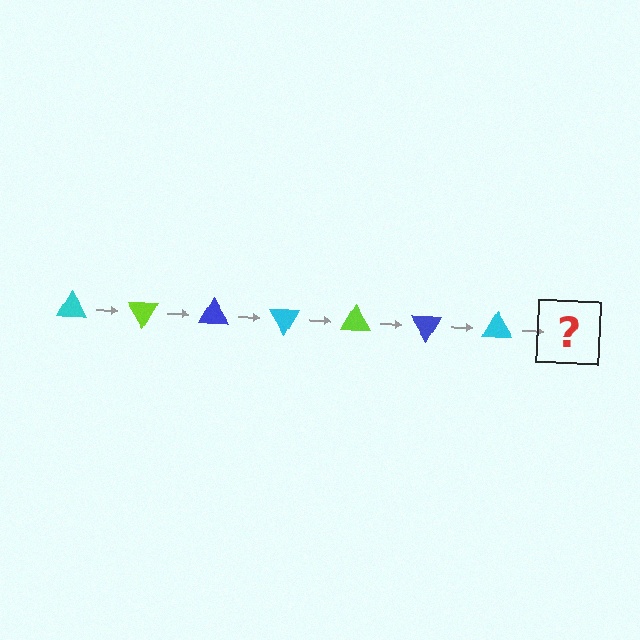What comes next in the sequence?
The next element should be a lime triangle, rotated 420 degrees from the start.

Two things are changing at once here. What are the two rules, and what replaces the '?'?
The two rules are that it rotates 60 degrees each step and the color cycles through cyan, lime, and blue. The '?' should be a lime triangle, rotated 420 degrees from the start.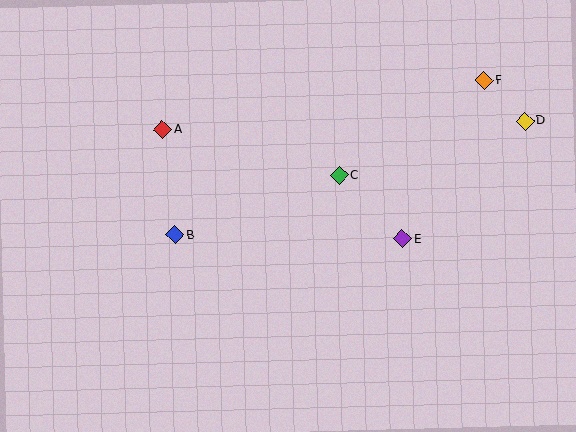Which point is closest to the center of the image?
Point C at (339, 175) is closest to the center.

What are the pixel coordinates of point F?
Point F is at (485, 81).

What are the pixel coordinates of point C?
Point C is at (339, 175).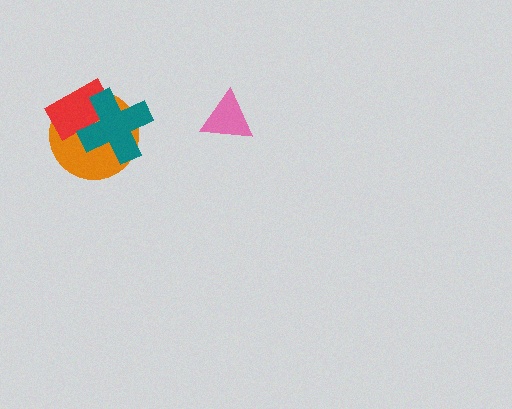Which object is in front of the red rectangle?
The teal cross is in front of the red rectangle.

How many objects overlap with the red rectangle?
2 objects overlap with the red rectangle.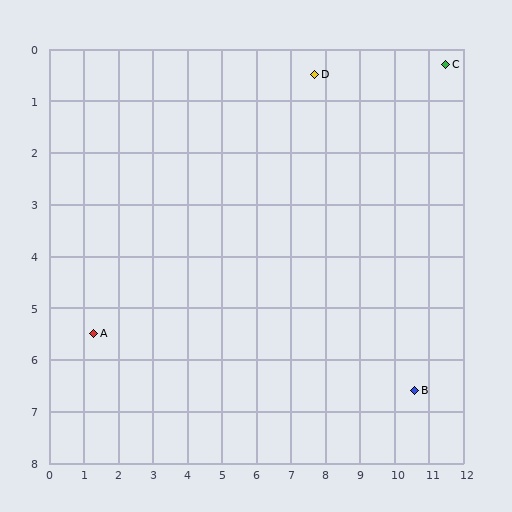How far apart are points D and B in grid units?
Points D and B are about 6.8 grid units apart.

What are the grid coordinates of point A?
Point A is at approximately (1.3, 5.5).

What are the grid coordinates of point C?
Point C is at approximately (11.5, 0.3).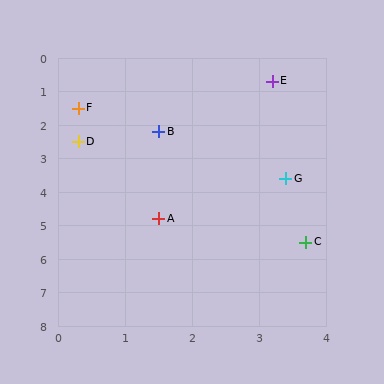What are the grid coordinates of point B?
Point B is at approximately (1.5, 2.2).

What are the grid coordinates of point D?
Point D is at approximately (0.3, 2.5).